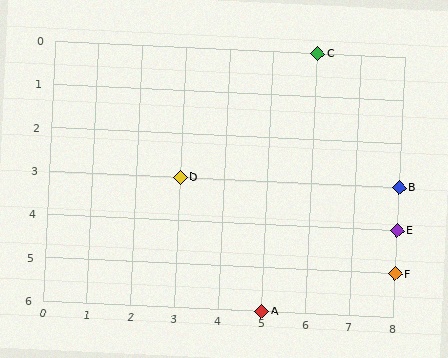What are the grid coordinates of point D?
Point D is at grid coordinates (3, 3).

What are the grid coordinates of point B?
Point B is at grid coordinates (8, 3).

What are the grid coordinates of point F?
Point F is at grid coordinates (8, 5).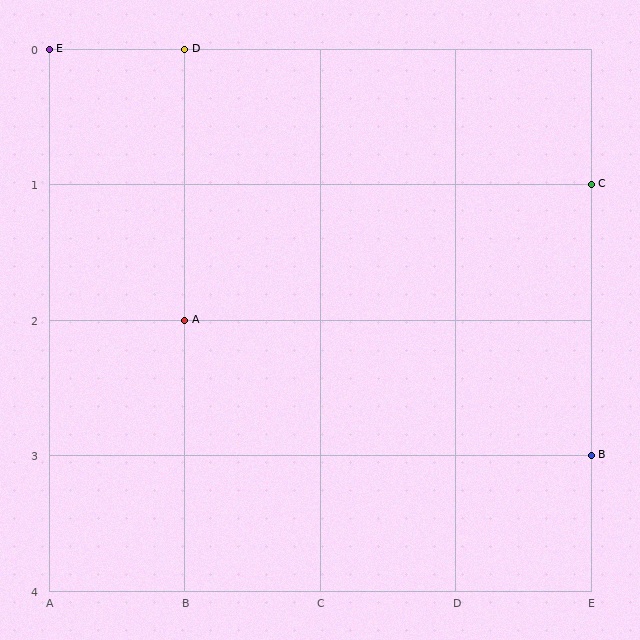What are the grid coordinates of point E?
Point E is at grid coordinates (A, 0).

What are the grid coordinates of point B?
Point B is at grid coordinates (E, 3).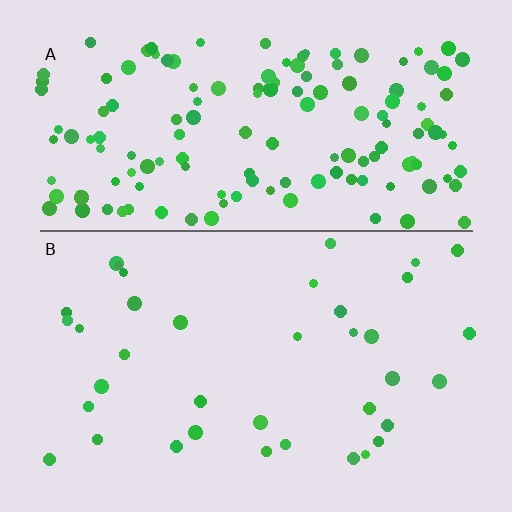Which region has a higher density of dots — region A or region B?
A (the top).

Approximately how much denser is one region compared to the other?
Approximately 4.0× — region A over region B.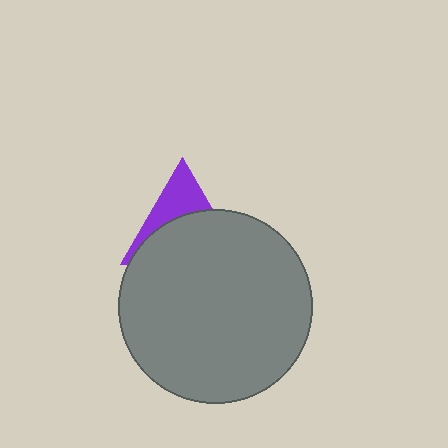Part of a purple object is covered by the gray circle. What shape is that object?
It is a triangle.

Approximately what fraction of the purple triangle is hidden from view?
Roughly 63% of the purple triangle is hidden behind the gray circle.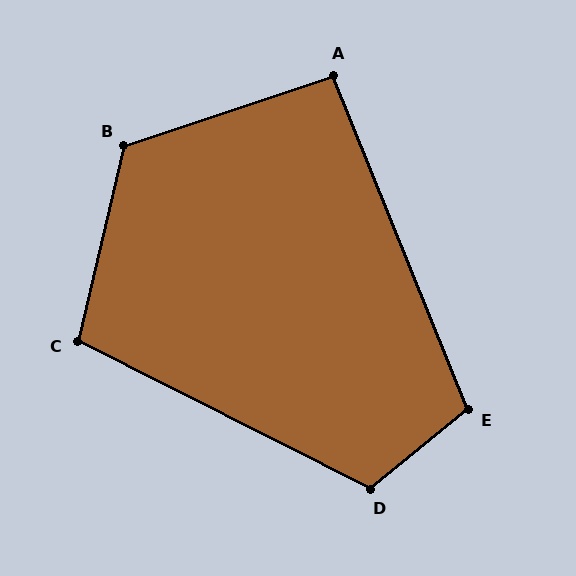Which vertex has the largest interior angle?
B, at approximately 122 degrees.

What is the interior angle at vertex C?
Approximately 103 degrees (obtuse).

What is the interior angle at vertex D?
Approximately 114 degrees (obtuse).